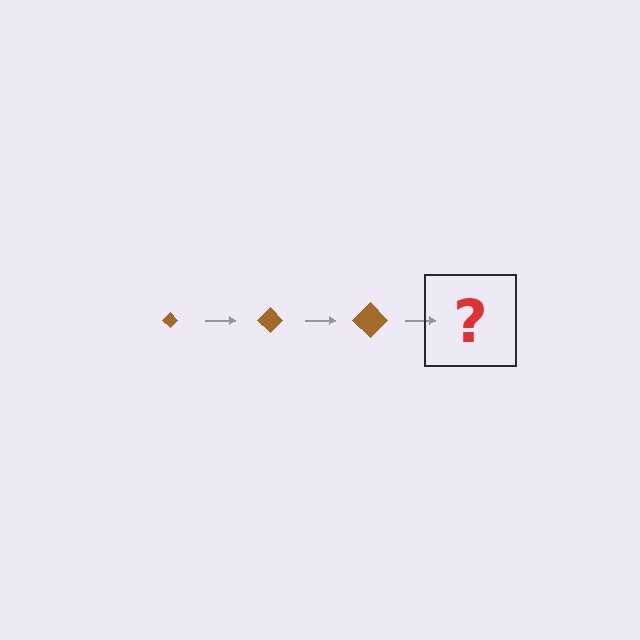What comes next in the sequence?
The next element should be a brown diamond, larger than the previous one.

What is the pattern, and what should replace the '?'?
The pattern is that the diamond gets progressively larger each step. The '?' should be a brown diamond, larger than the previous one.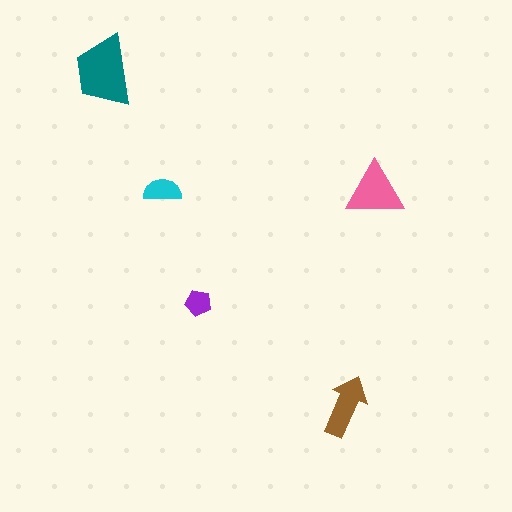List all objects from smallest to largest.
The purple pentagon, the cyan semicircle, the brown arrow, the pink triangle, the teal trapezoid.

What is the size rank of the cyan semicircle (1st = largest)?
4th.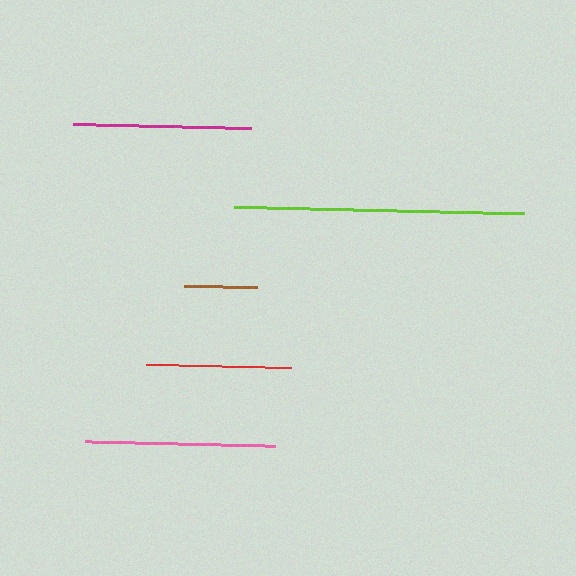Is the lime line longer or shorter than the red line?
The lime line is longer than the red line.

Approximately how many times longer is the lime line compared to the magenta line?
The lime line is approximately 1.6 times the length of the magenta line.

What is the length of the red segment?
The red segment is approximately 145 pixels long.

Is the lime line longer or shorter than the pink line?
The lime line is longer than the pink line.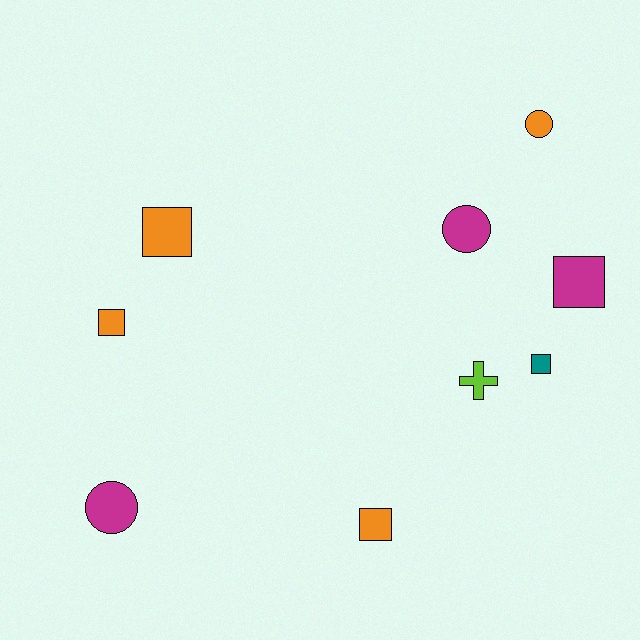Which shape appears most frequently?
Square, with 5 objects.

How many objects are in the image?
There are 9 objects.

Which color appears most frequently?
Orange, with 4 objects.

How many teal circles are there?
There are no teal circles.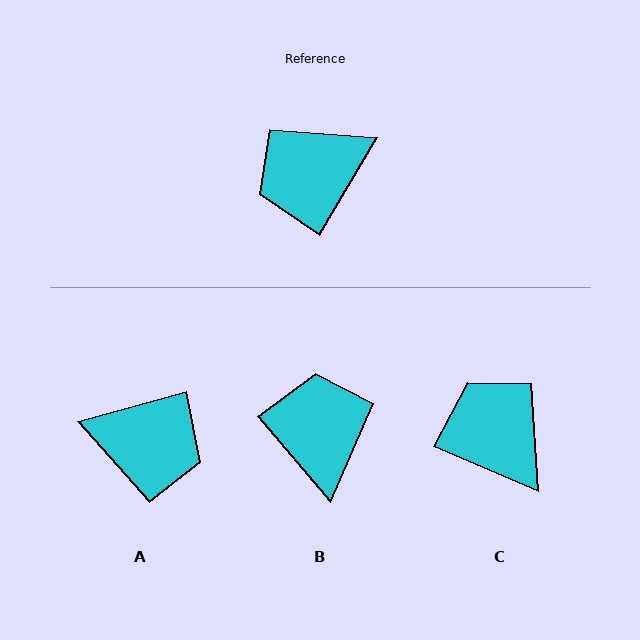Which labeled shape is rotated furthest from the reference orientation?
A, about 136 degrees away.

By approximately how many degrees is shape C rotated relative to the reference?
Approximately 82 degrees clockwise.